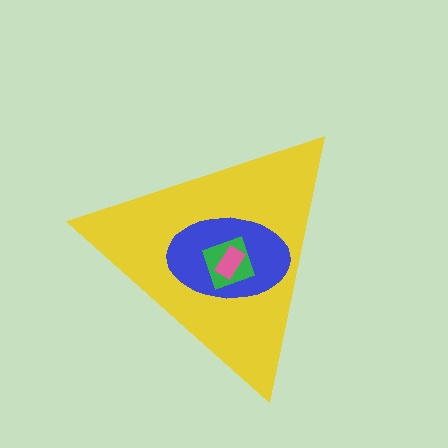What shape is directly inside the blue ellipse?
The green diamond.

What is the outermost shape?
The yellow triangle.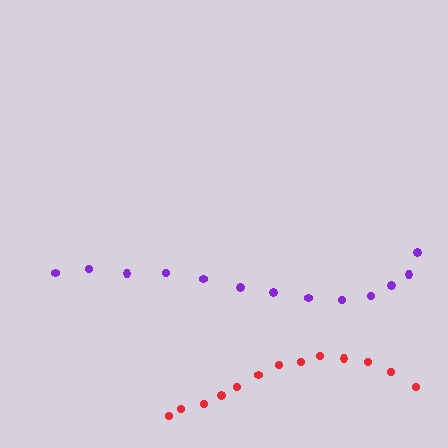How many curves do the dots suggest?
There are 2 distinct paths.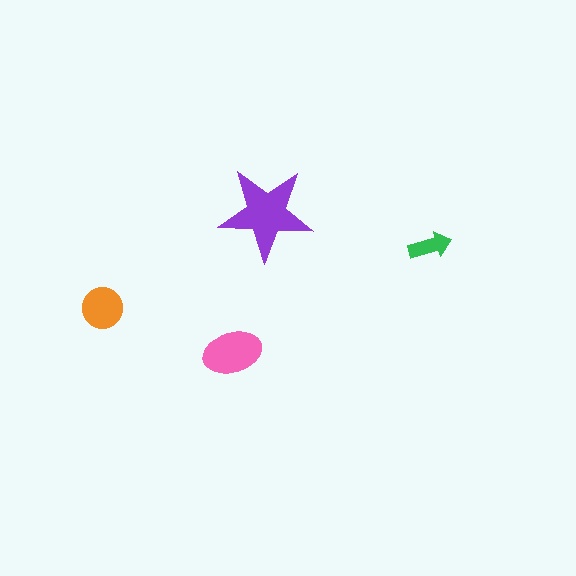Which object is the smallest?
The green arrow.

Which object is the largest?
The purple star.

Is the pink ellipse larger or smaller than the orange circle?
Larger.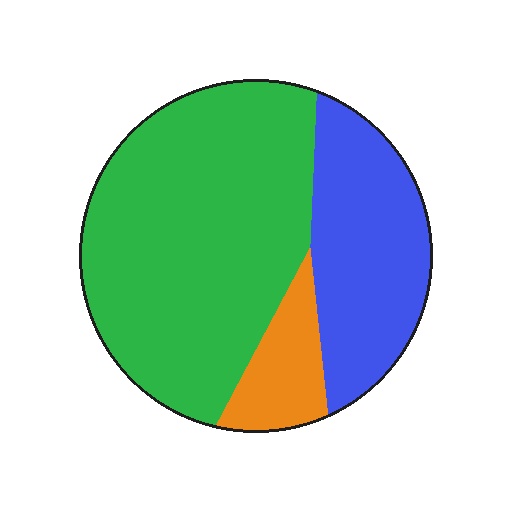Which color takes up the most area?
Green, at roughly 60%.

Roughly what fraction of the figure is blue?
Blue covers roughly 30% of the figure.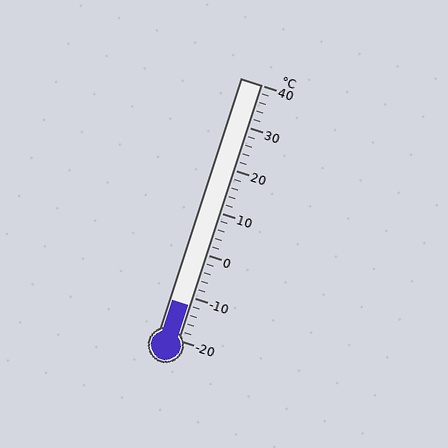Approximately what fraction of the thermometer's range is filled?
The thermometer is filled to approximately 15% of its range.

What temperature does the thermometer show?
The thermometer shows approximately -12°C.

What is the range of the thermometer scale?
The thermometer scale ranges from -20°C to 40°C.